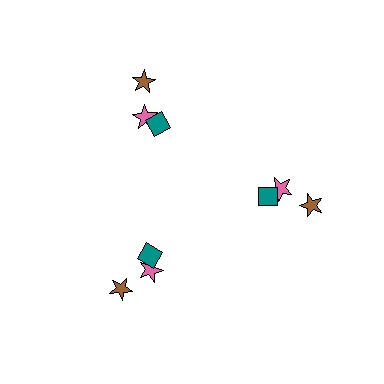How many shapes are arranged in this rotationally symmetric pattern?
There are 9 shapes, arranged in 3 groups of 3.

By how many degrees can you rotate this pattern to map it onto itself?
The pattern maps onto itself every 120 degrees of rotation.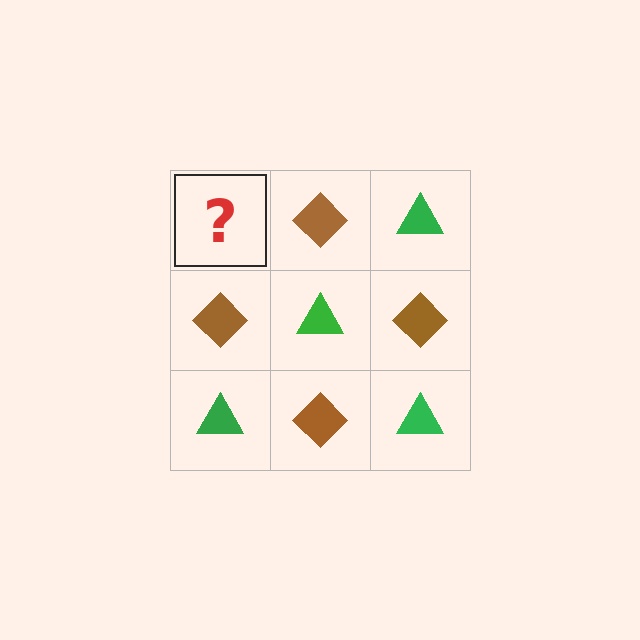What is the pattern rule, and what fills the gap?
The rule is that it alternates green triangle and brown diamond in a checkerboard pattern. The gap should be filled with a green triangle.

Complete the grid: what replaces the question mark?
The question mark should be replaced with a green triangle.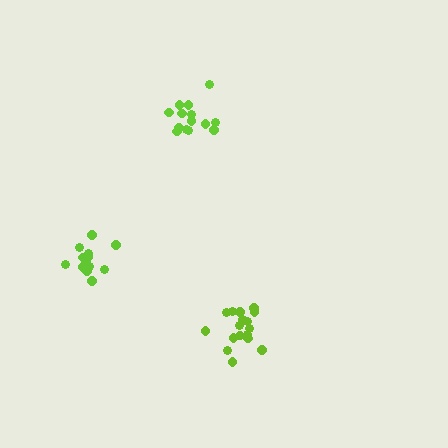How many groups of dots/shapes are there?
There are 3 groups.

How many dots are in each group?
Group 1: 14 dots, Group 2: 17 dots, Group 3: 14 dots (45 total).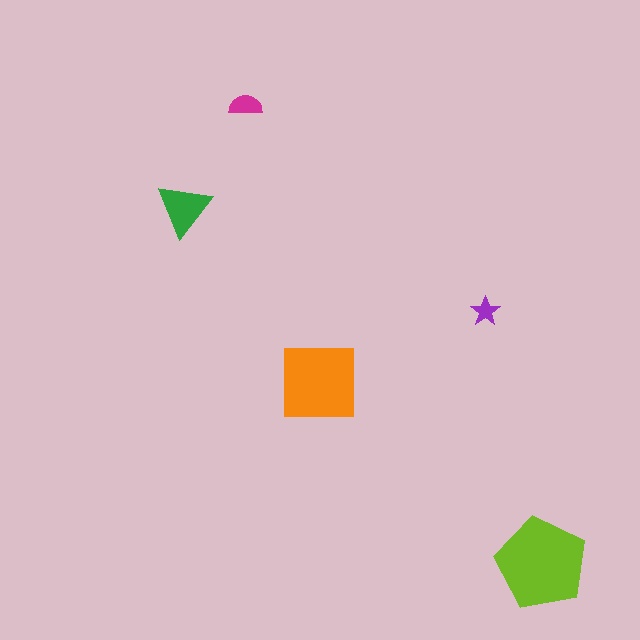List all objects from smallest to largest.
The purple star, the magenta semicircle, the green triangle, the orange square, the lime pentagon.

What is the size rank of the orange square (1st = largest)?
2nd.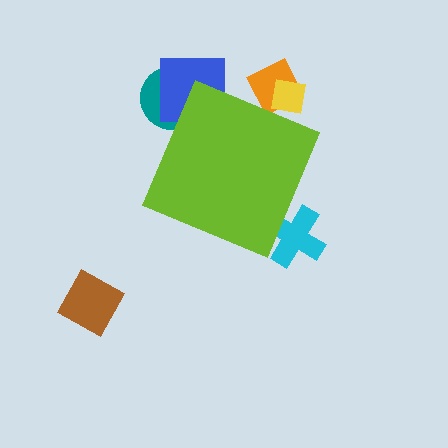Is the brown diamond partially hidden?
No, the brown diamond is fully visible.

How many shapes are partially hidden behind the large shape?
5 shapes are partially hidden.